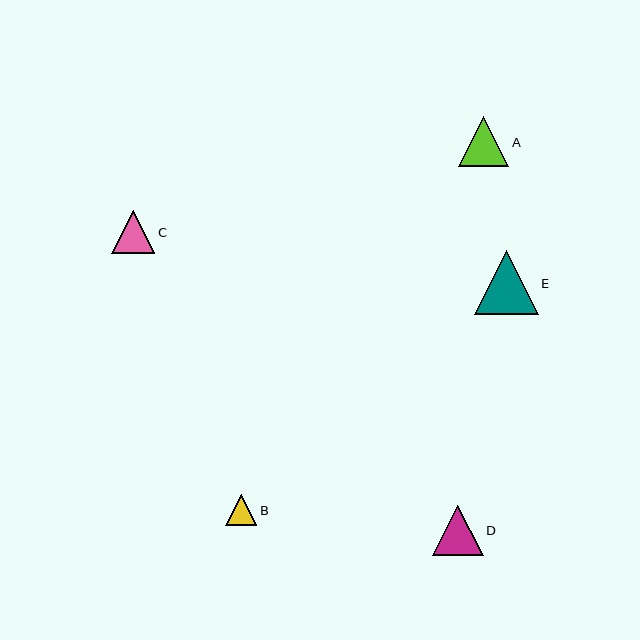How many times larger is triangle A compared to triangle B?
Triangle A is approximately 1.6 times the size of triangle B.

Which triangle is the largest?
Triangle E is the largest with a size of approximately 64 pixels.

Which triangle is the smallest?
Triangle B is the smallest with a size of approximately 31 pixels.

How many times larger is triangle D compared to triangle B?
Triangle D is approximately 1.6 times the size of triangle B.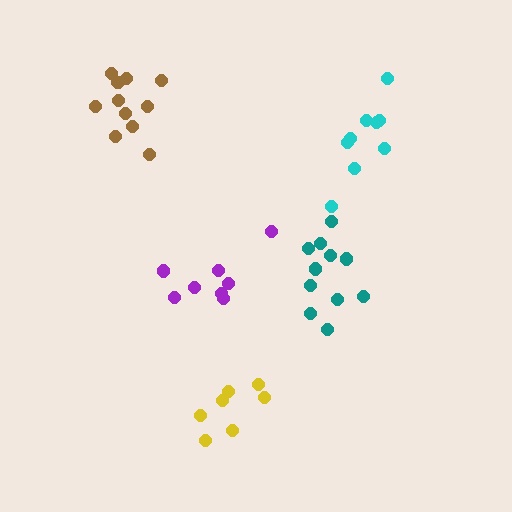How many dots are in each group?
Group 1: 9 dots, Group 2: 8 dots, Group 3: 7 dots, Group 4: 11 dots, Group 5: 11 dots (46 total).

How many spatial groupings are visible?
There are 5 spatial groupings.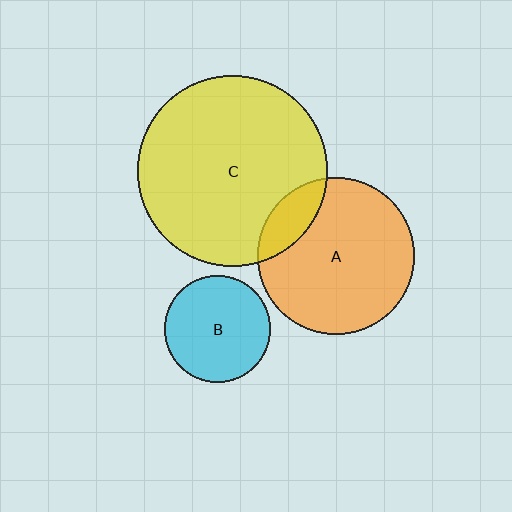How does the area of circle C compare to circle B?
Approximately 3.2 times.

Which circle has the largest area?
Circle C (yellow).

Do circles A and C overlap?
Yes.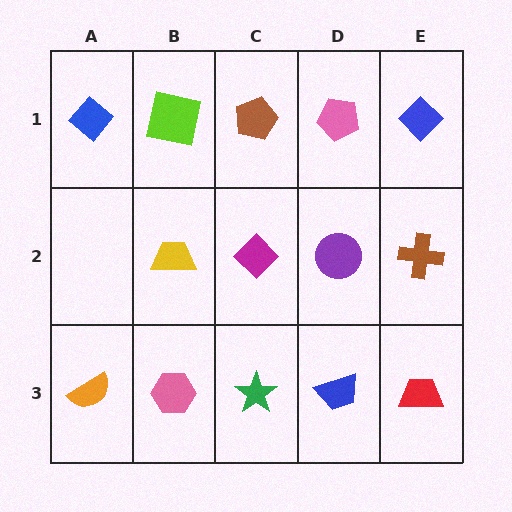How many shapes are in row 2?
4 shapes.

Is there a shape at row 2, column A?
No, that cell is empty.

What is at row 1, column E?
A blue diamond.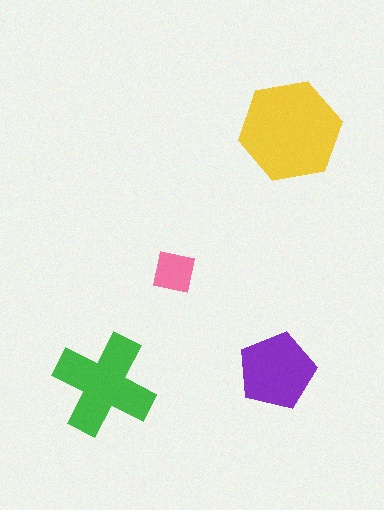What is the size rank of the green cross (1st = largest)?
2nd.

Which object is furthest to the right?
The yellow hexagon is rightmost.